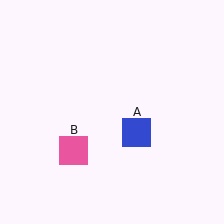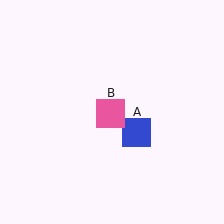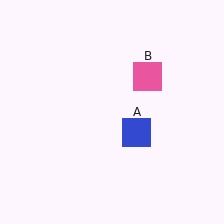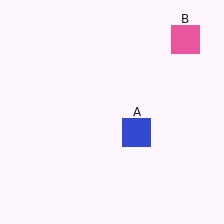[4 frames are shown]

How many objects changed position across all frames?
1 object changed position: pink square (object B).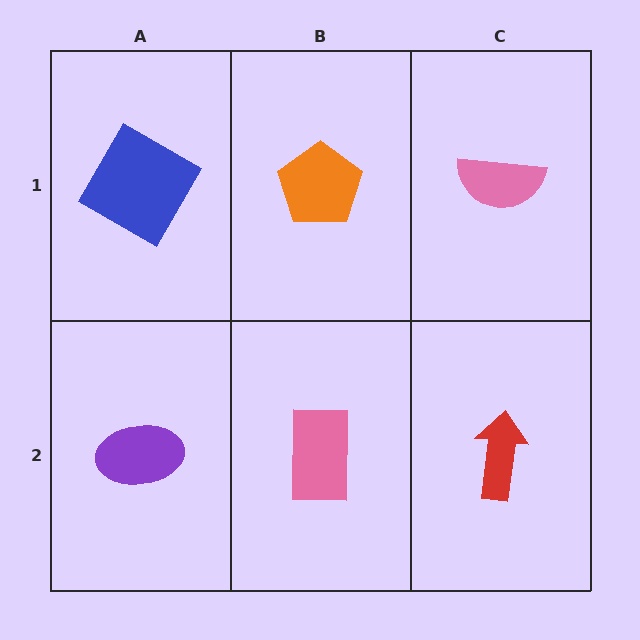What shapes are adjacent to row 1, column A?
A purple ellipse (row 2, column A), an orange pentagon (row 1, column B).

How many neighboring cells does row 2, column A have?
2.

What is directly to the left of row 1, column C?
An orange pentagon.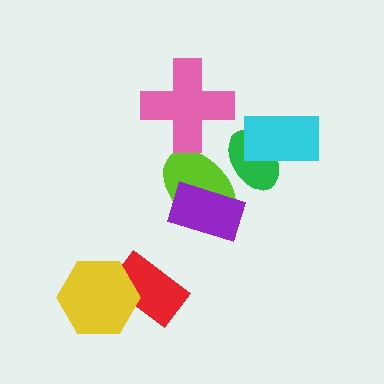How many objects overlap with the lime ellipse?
2 objects overlap with the lime ellipse.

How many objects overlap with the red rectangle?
1 object overlaps with the red rectangle.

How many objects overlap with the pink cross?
0 objects overlap with the pink cross.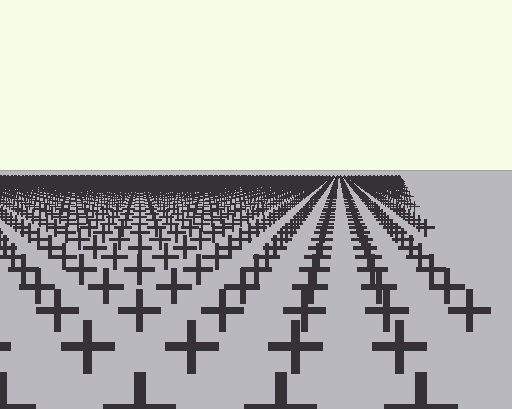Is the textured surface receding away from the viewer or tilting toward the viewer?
The surface is receding away from the viewer. Texture elements get smaller and denser toward the top.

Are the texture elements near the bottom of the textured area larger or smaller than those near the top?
Larger. Near the bottom, elements are closer to the viewer and appear at a bigger on-screen size.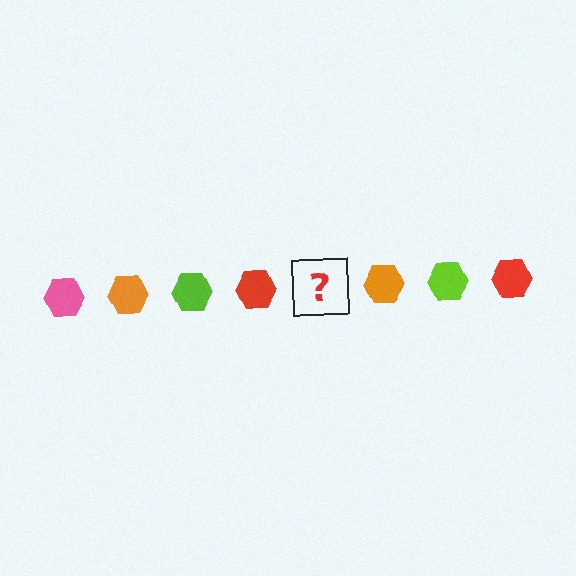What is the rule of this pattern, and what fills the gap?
The rule is that the pattern cycles through pink, orange, lime, red hexagons. The gap should be filled with a pink hexagon.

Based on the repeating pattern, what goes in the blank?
The blank should be a pink hexagon.